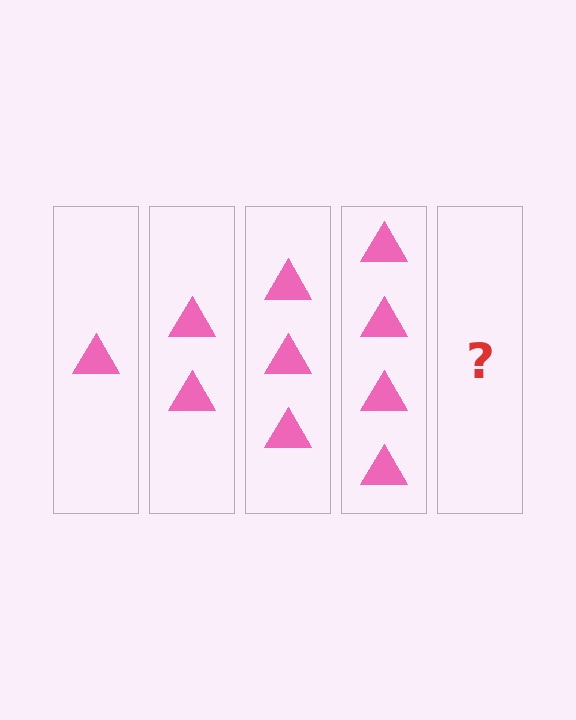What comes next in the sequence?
The next element should be 5 triangles.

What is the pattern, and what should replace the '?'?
The pattern is that each step adds one more triangle. The '?' should be 5 triangles.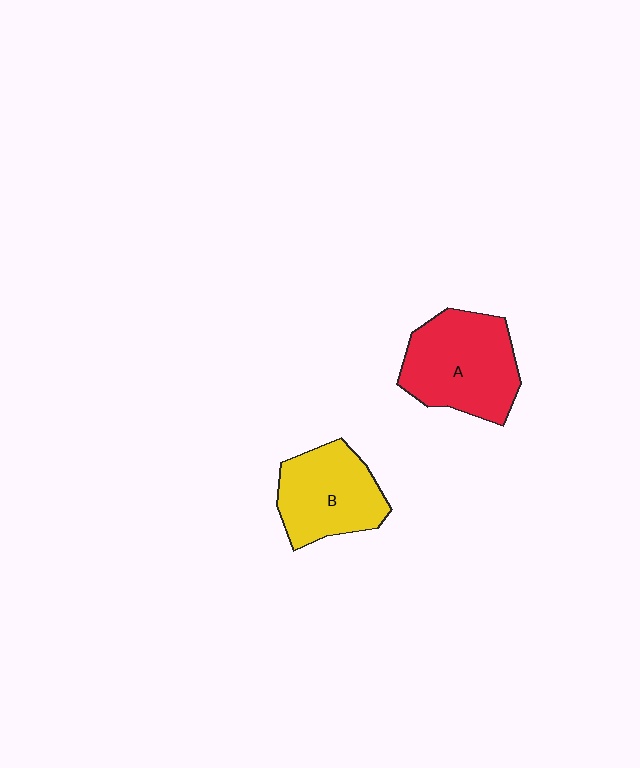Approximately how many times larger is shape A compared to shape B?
Approximately 1.2 times.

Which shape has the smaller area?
Shape B (yellow).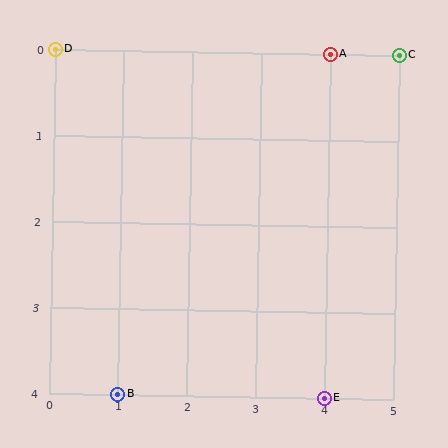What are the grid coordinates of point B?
Point B is at grid coordinates (1, 4).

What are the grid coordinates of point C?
Point C is at grid coordinates (5, 0).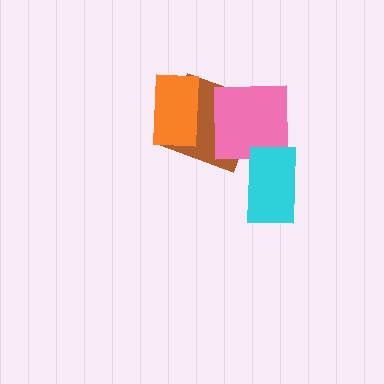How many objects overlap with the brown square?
2 objects overlap with the brown square.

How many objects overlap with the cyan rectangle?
1 object overlaps with the cyan rectangle.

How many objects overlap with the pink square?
2 objects overlap with the pink square.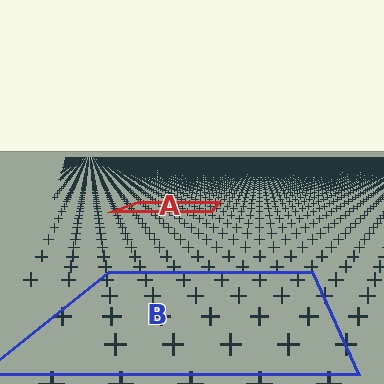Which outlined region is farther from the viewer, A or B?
Region A is farther from the viewer — the texture elements inside it appear smaller and more densely packed.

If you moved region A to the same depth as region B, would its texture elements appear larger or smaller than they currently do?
They would appear larger. At a closer depth, the same texture elements are projected at a bigger on-screen size.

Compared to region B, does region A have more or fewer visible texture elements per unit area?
Region A has more texture elements per unit area — they are packed more densely because it is farther away.